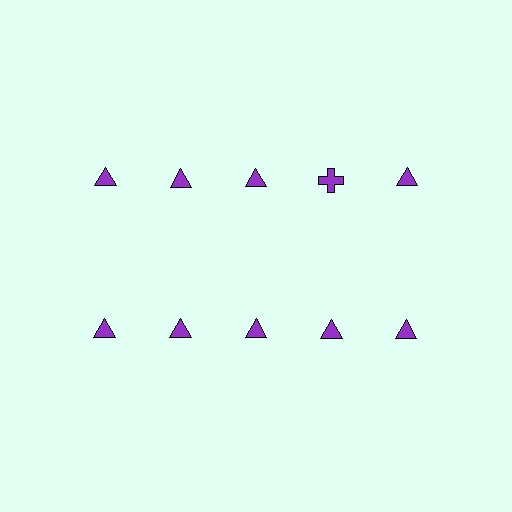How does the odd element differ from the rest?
It has a different shape: cross instead of triangle.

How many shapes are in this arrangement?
There are 10 shapes arranged in a grid pattern.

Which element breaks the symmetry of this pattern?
The purple cross in the top row, second from right column breaks the symmetry. All other shapes are purple triangles.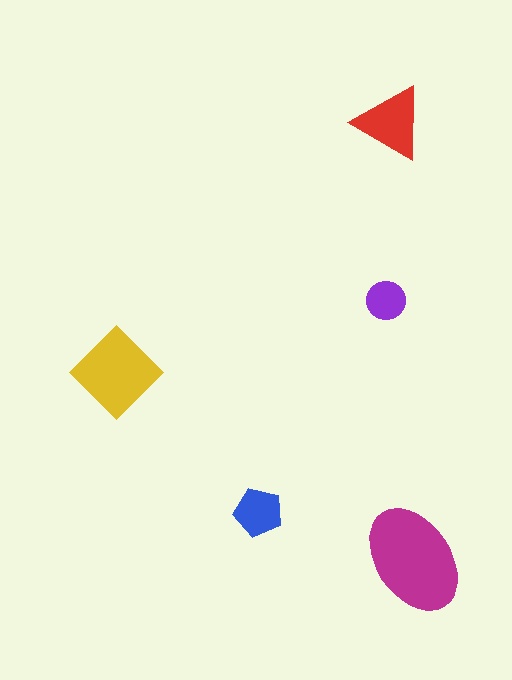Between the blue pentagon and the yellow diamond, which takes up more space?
The yellow diamond.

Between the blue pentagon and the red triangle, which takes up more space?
The red triangle.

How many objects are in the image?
There are 5 objects in the image.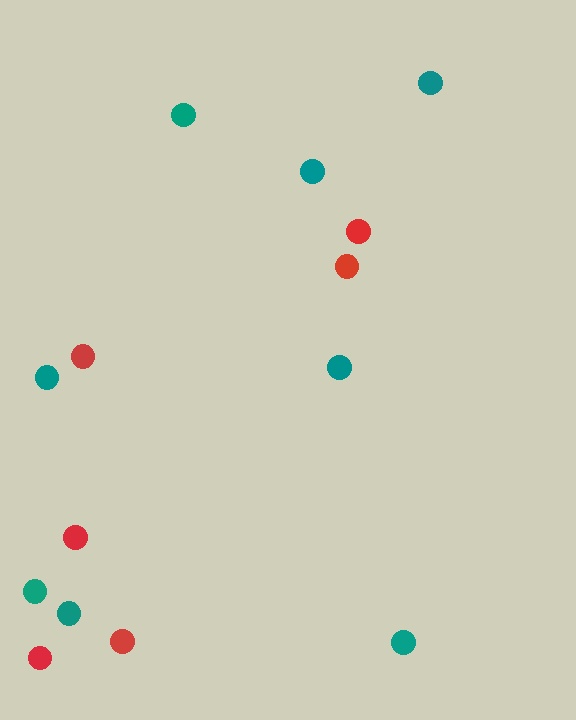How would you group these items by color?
There are 2 groups: one group of red circles (6) and one group of teal circles (8).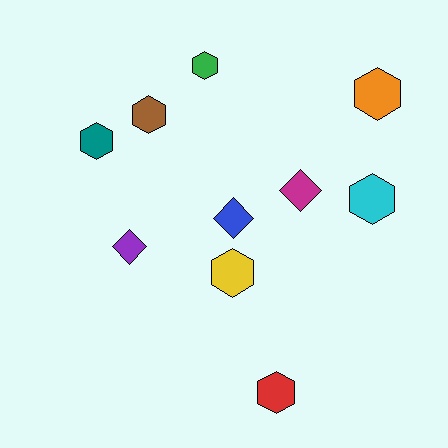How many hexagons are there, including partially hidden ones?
There are 7 hexagons.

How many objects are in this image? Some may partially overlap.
There are 10 objects.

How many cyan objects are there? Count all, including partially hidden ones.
There is 1 cyan object.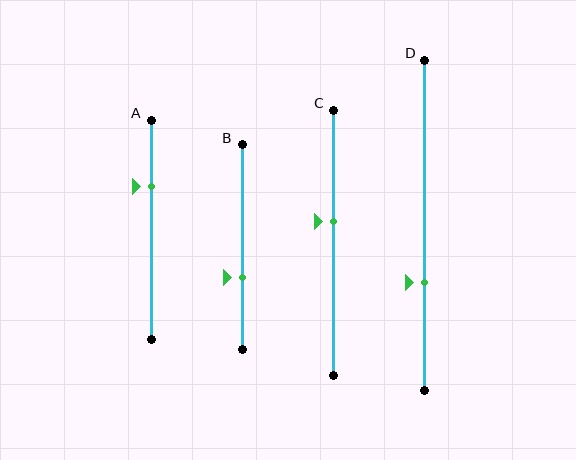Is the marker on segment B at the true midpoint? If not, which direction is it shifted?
No, the marker on segment B is shifted downward by about 15% of the segment length.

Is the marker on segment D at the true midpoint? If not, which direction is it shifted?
No, the marker on segment D is shifted downward by about 18% of the segment length.